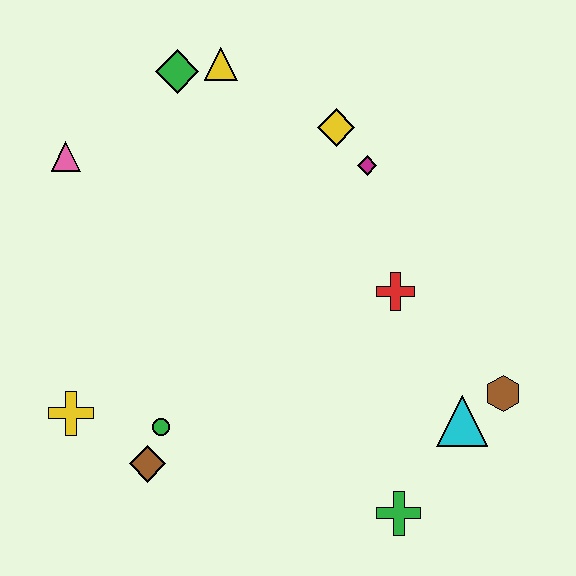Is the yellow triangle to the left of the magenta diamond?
Yes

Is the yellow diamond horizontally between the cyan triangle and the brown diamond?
Yes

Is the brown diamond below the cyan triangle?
Yes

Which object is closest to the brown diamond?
The green circle is closest to the brown diamond.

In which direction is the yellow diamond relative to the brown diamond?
The yellow diamond is above the brown diamond.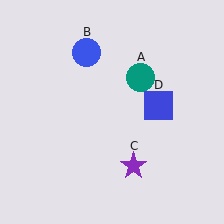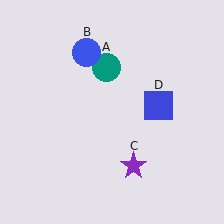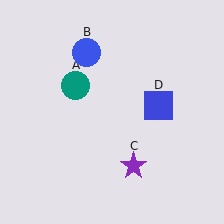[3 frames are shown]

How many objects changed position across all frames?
1 object changed position: teal circle (object A).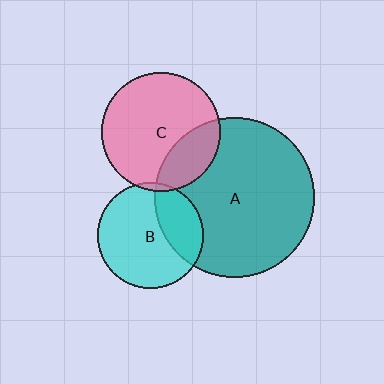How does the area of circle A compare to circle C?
Approximately 1.8 times.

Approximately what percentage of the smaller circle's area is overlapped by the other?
Approximately 5%.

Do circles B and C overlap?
Yes.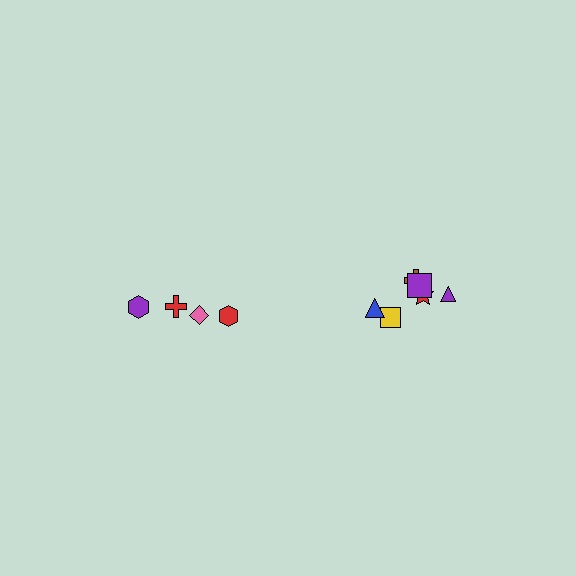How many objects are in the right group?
There are 7 objects.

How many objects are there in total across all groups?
There are 11 objects.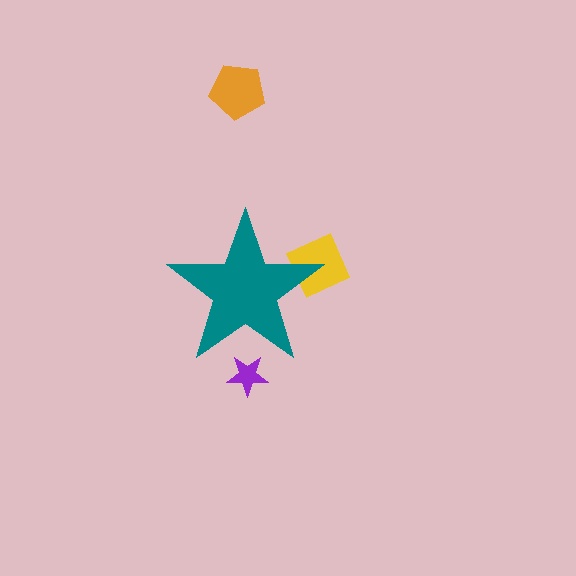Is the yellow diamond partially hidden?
Yes, the yellow diamond is partially hidden behind the teal star.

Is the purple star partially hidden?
Yes, the purple star is partially hidden behind the teal star.